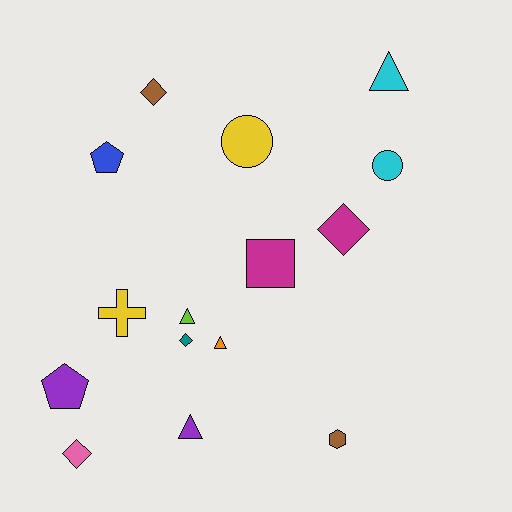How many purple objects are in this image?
There are 2 purple objects.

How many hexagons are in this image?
There is 1 hexagon.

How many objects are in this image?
There are 15 objects.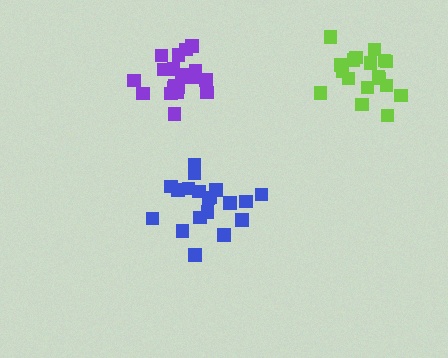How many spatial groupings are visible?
There are 3 spatial groupings.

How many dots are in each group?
Group 1: 18 dots, Group 2: 19 dots, Group 3: 21 dots (58 total).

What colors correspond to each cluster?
The clusters are colored: lime, blue, purple.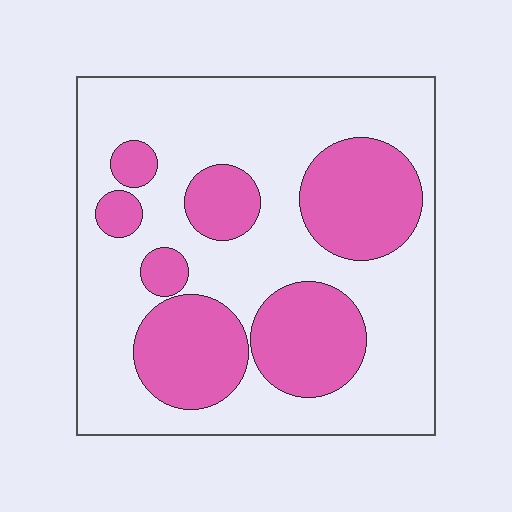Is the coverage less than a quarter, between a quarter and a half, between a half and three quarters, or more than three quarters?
Between a quarter and a half.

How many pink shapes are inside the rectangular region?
7.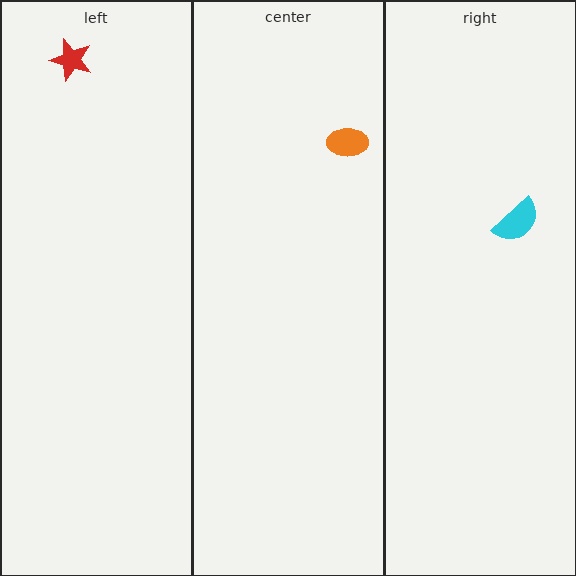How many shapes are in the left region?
1.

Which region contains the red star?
The left region.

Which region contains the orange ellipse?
The center region.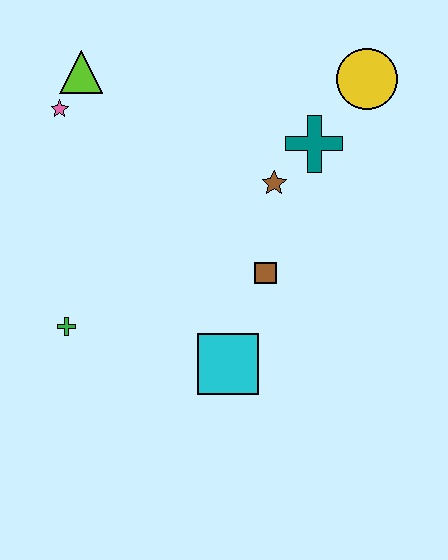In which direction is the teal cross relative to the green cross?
The teal cross is to the right of the green cross.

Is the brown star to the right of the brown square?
Yes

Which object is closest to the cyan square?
The brown square is closest to the cyan square.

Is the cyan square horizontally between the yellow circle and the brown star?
No